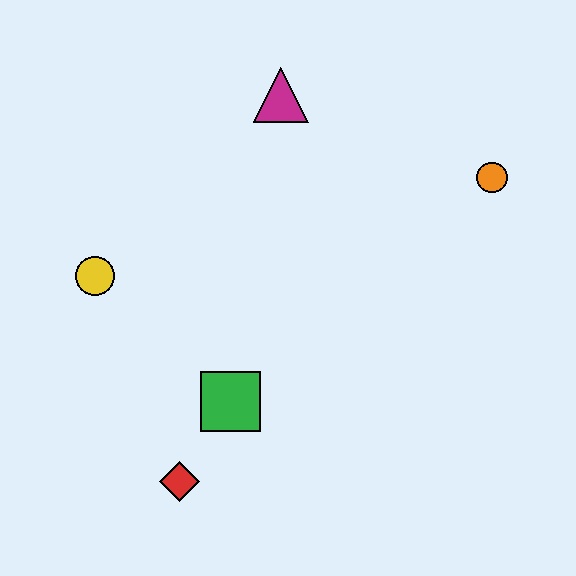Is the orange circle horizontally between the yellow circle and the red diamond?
No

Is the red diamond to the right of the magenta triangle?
No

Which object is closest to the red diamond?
The green square is closest to the red diamond.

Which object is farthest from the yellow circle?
The orange circle is farthest from the yellow circle.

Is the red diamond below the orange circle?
Yes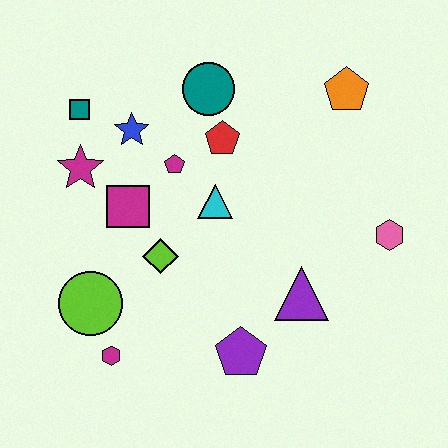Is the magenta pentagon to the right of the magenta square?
Yes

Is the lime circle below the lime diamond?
Yes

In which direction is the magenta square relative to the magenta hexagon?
The magenta square is above the magenta hexagon.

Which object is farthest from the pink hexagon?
The teal square is farthest from the pink hexagon.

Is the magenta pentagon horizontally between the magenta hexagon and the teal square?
No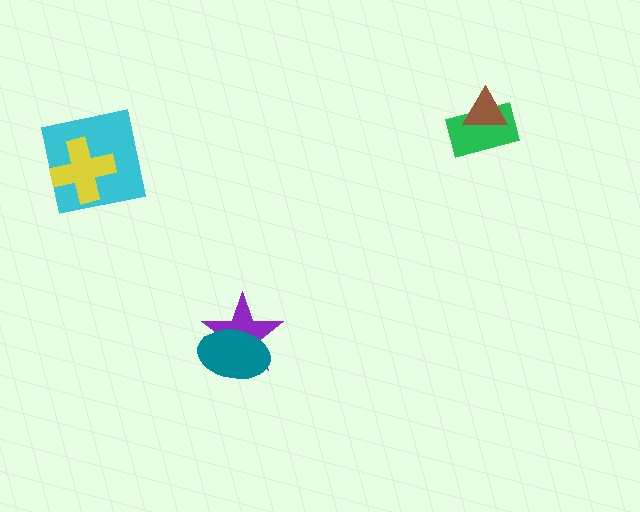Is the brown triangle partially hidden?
No, no other shape covers it.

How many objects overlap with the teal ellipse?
1 object overlaps with the teal ellipse.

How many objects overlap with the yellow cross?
1 object overlaps with the yellow cross.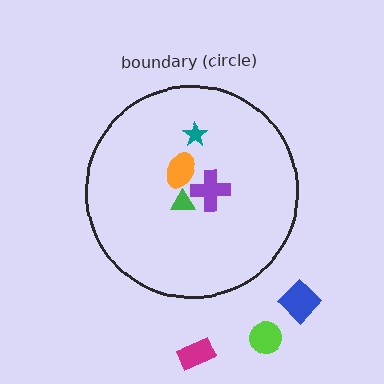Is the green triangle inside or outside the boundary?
Inside.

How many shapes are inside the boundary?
4 inside, 3 outside.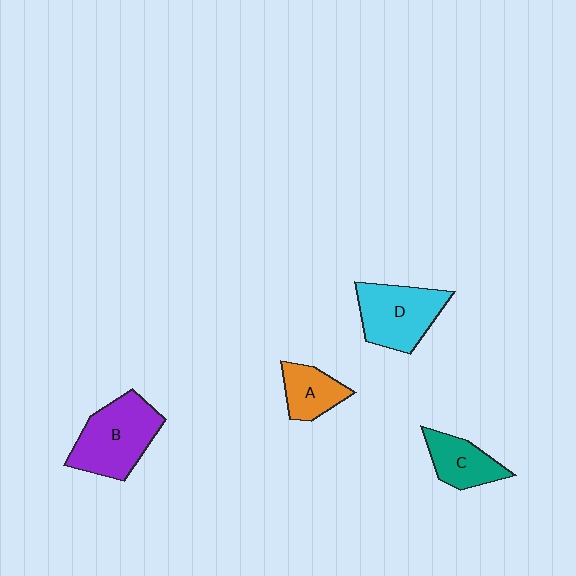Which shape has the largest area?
Shape B (purple).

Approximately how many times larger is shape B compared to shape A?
Approximately 1.9 times.